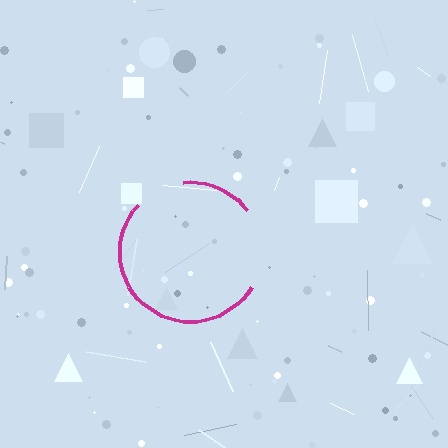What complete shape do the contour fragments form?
The contour fragments form a circle.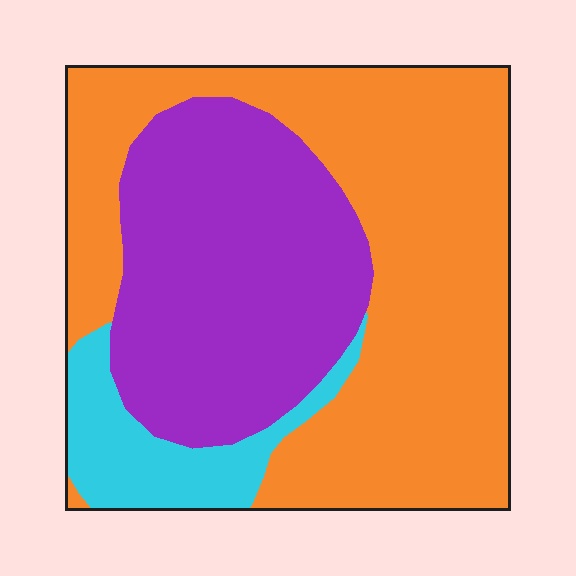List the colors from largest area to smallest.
From largest to smallest: orange, purple, cyan.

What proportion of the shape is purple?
Purple covers around 35% of the shape.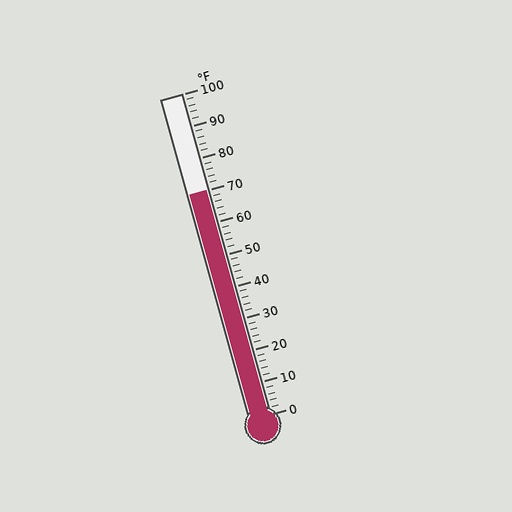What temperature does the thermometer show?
The thermometer shows approximately 70°F.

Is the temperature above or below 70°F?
The temperature is at 70°F.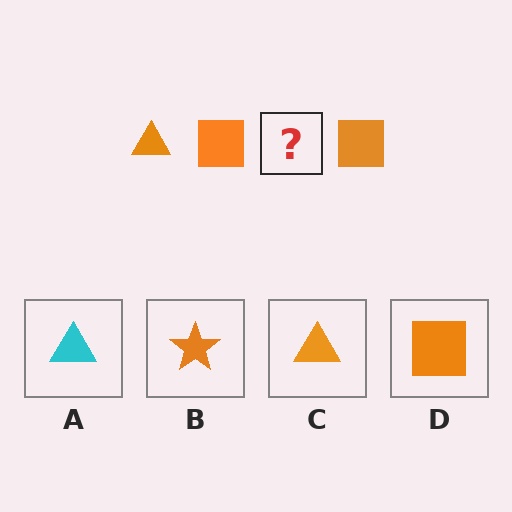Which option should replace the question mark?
Option C.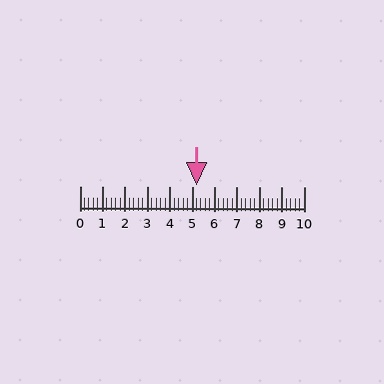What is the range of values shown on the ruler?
The ruler shows values from 0 to 10.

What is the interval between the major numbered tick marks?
The major tick marks are spaced 1 units apart.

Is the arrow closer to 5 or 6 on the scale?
The arrow is closer to 5.